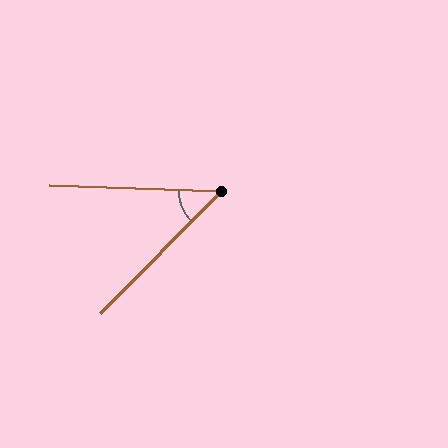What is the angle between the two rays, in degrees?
Approximately 47 degrees.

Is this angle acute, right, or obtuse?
It is acute.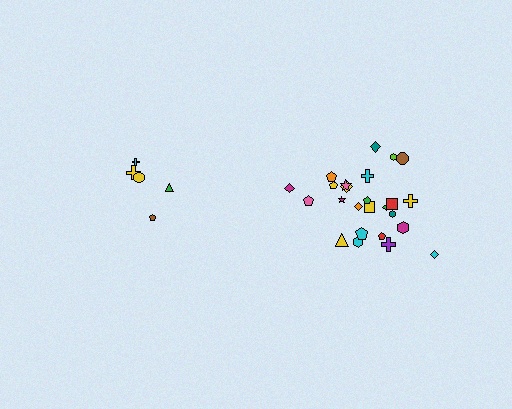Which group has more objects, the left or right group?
The right group.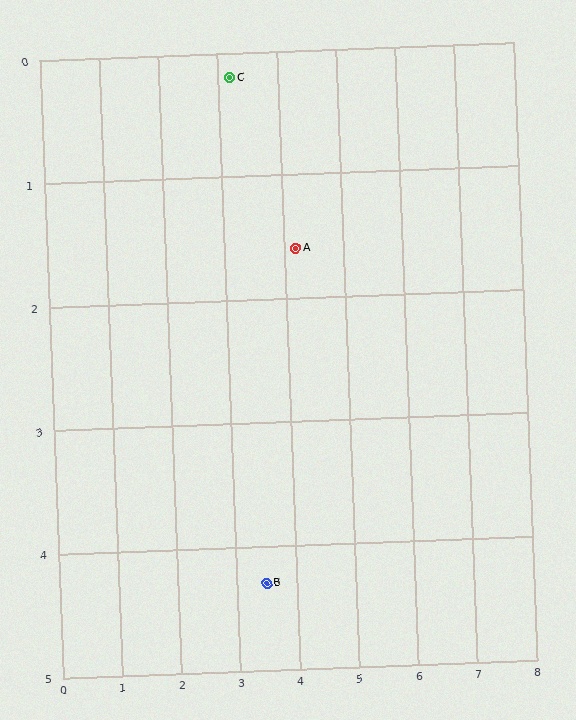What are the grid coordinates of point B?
Point B is at approximately (3.5, 4.3).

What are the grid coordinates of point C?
Point C is at approximately (3.2, 0.2).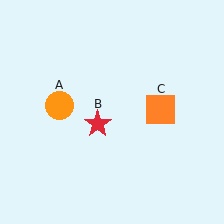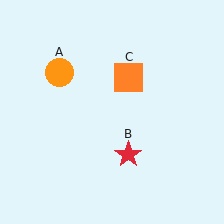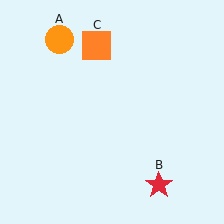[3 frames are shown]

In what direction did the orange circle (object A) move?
The orange circle (object A) moved up.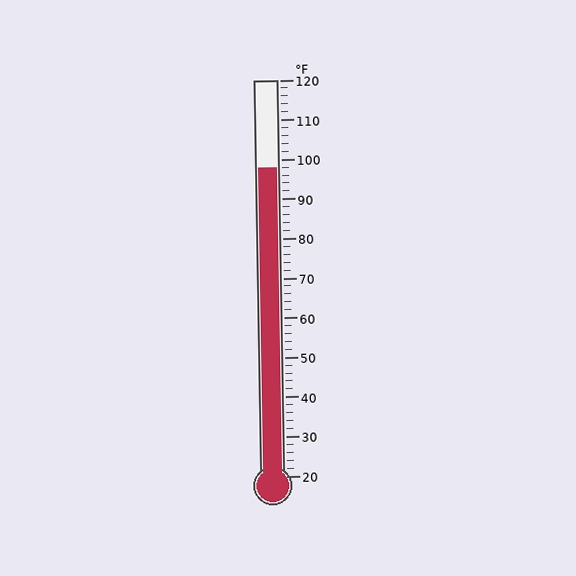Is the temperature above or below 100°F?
The temperature is below 100°F.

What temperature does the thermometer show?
The thermometer shows approximately 98°F.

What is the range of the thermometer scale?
The thermometer scale ranges from 20°F to 120°F.